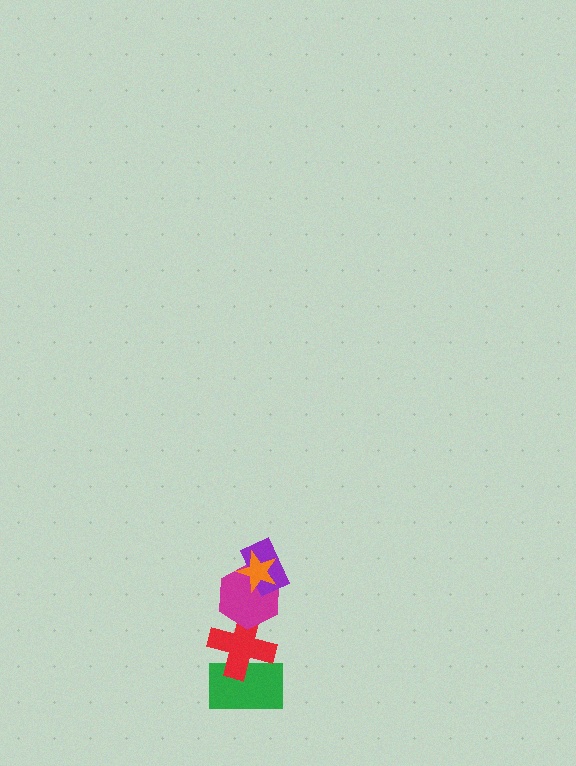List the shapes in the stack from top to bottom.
From top to bottom: the orange star, the purple rectangle, the magenta hexagon, the red cross, the green rectangle.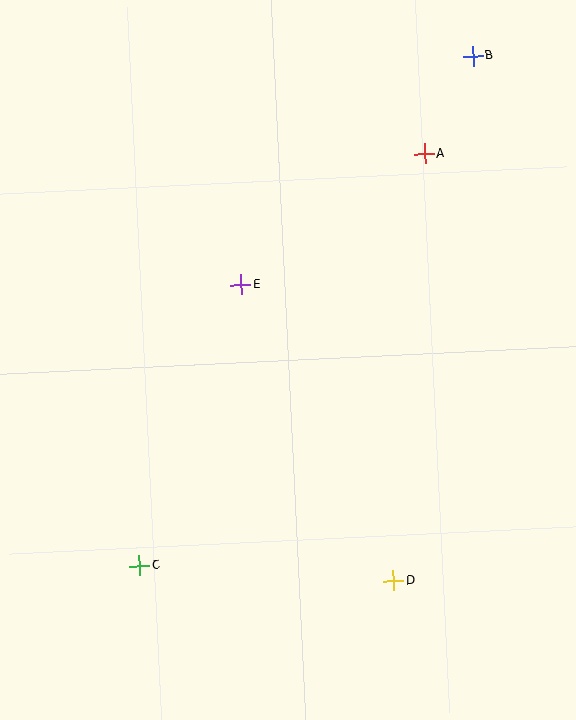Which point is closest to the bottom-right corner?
Point D is closest to the bottom-right corner.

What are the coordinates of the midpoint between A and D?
The midpoint between A and D is at (409, 368).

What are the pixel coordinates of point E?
Point E is at (241, 285).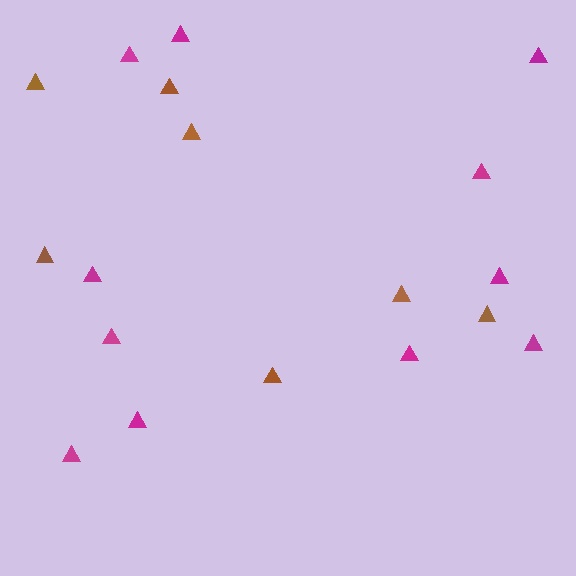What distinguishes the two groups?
There are 2 groups: one group of brown triangles (7) and one group of magenta triangles (11).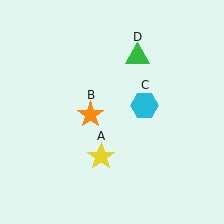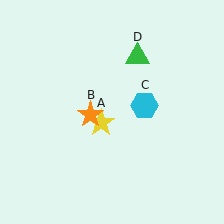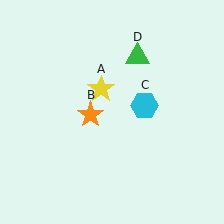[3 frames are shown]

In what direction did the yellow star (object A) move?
The yellow star (object A) moved up.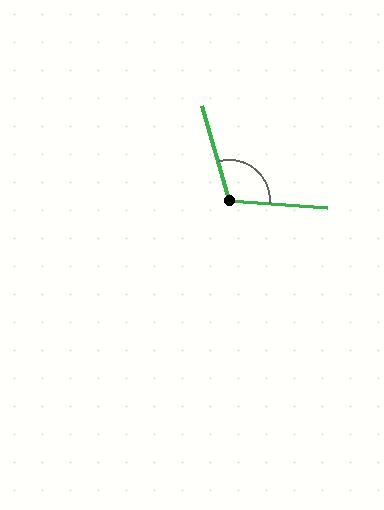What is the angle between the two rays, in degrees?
Approximately 110 degrees.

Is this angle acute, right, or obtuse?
It is obtuse.